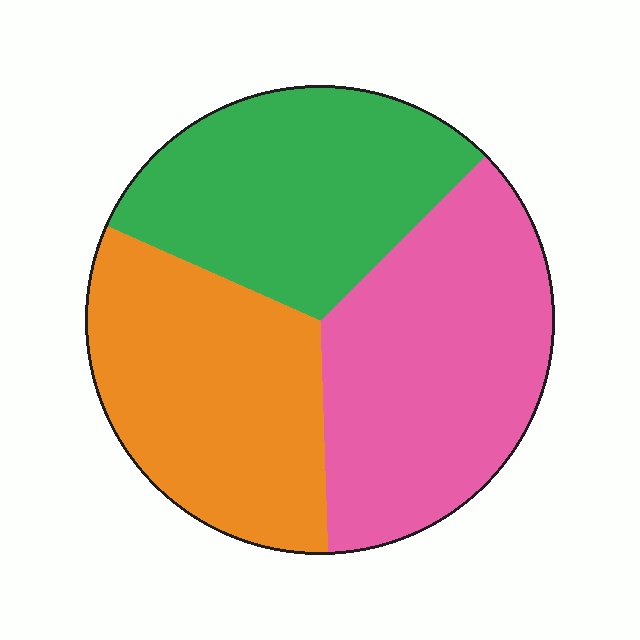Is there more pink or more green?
Pink.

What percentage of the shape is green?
Green takes up about one third (1/3) of the shape.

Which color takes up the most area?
Pink, at roughly 35%.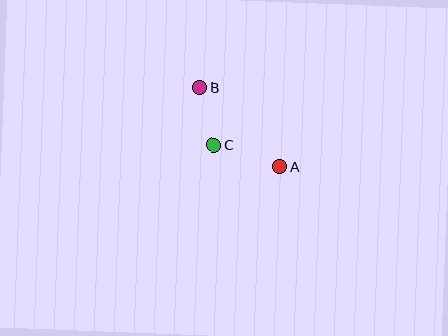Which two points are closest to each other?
Points B and C are closest to each other.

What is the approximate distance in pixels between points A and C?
The distance between A and C is approximately 69 pixels.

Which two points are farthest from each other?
Points A and B are farthest from each other.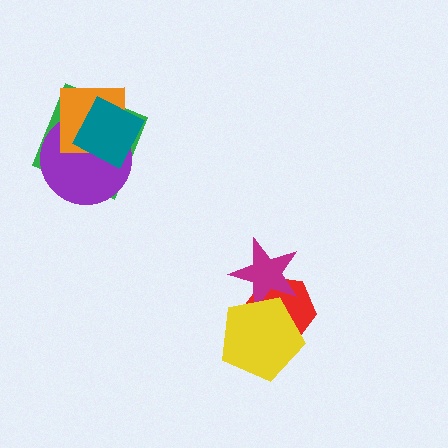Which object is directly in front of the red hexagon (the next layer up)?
The magenta star is directly in front of the red hexagon.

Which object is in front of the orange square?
The teal square is in front of the orange square.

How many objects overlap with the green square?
3 objects overlap with the green square.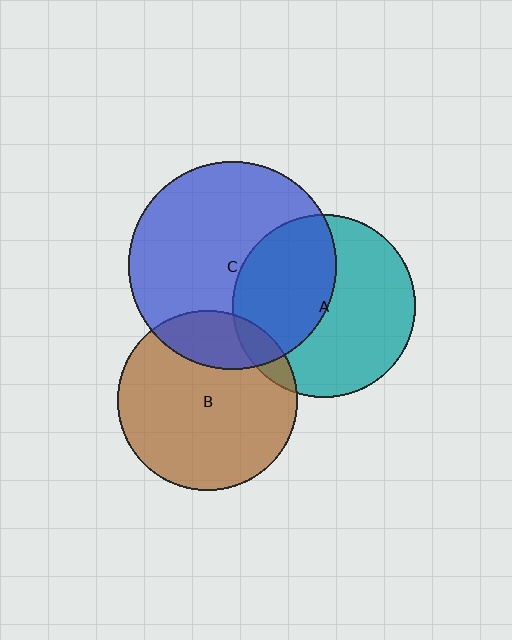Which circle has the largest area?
Circle C (blue).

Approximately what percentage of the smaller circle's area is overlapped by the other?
Approximately 20%.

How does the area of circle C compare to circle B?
Approximately 1.3 times.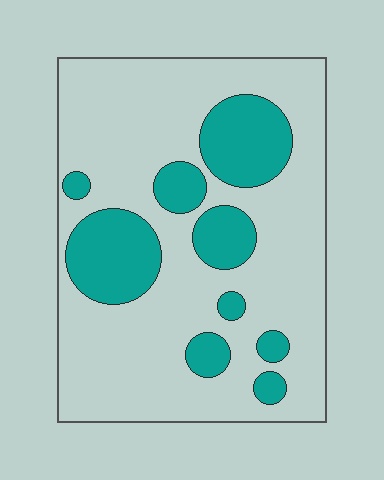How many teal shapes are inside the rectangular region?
9.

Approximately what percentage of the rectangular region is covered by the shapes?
Approximately 25%.